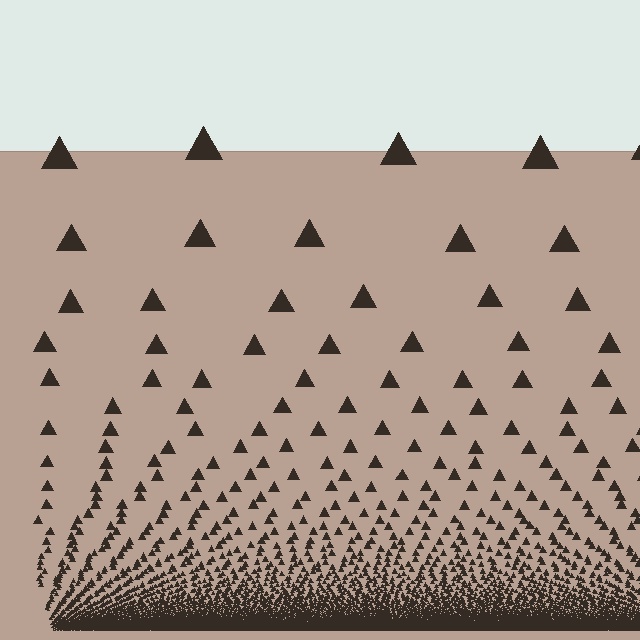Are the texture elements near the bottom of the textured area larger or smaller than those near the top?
Smaller. The gradient is inverted — elements near the bottom are smaller and denser.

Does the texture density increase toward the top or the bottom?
Density increases toward the bottom.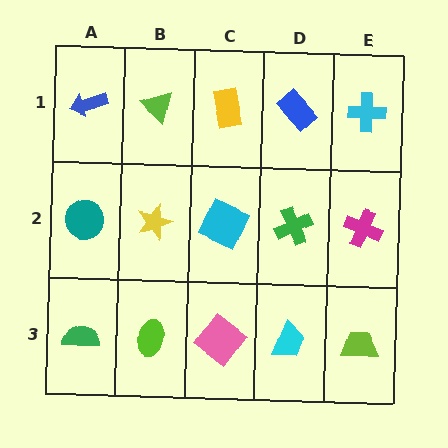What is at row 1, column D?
A blue rectangle.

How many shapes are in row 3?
5 shapes.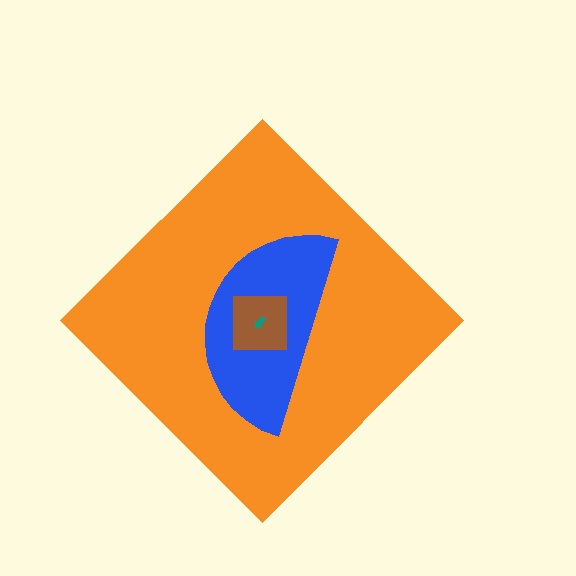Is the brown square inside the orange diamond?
Yes.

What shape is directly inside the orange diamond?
The blue semicircle.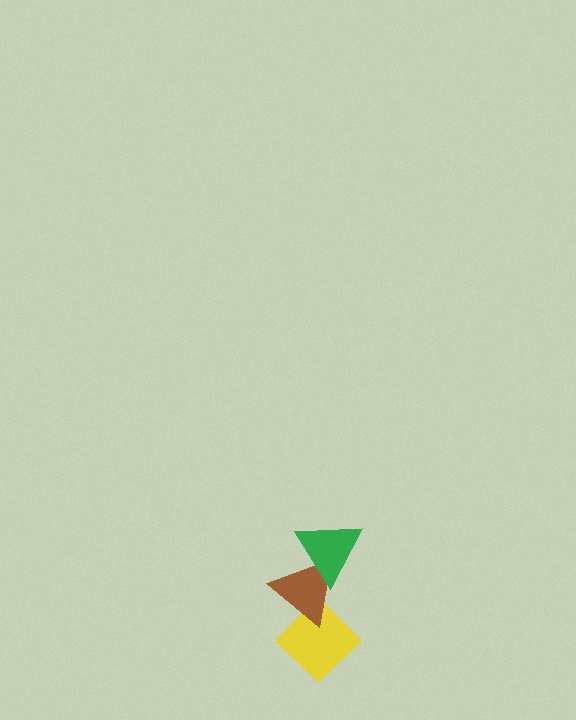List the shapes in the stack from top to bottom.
From top to bottom: the green triangle, the brown triangle, the yellow diamond.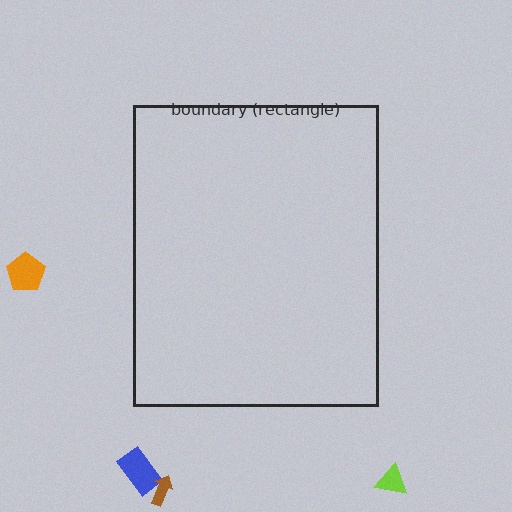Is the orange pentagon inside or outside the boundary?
Outside.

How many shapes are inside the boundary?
0 inside, 4 outside.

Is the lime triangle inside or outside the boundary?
Outside.